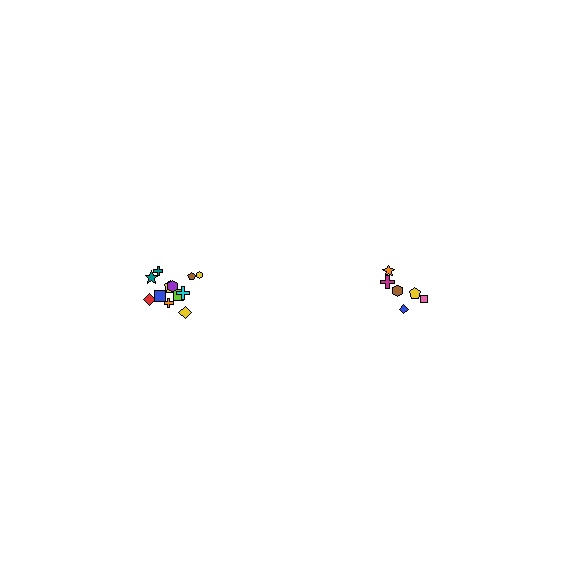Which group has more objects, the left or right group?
The left group.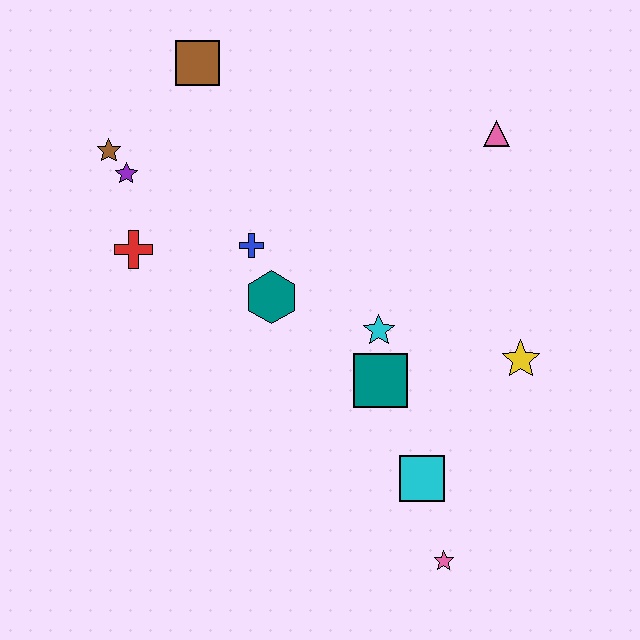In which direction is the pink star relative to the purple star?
The pink star is below the purple star.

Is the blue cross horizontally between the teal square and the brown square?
Yes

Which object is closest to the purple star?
The brown star is closest to the purple star.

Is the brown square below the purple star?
No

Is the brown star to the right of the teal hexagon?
No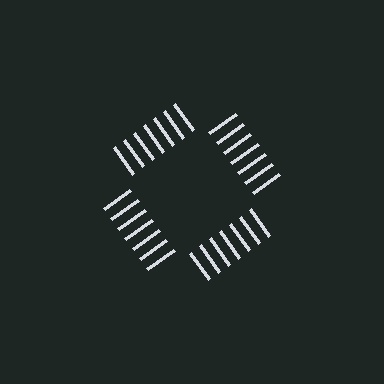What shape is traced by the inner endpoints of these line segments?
An illusory square — the line segments terminate on its edges but no continuous stroke is drawn.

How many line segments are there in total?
28 — 7 along each of the 4 edges.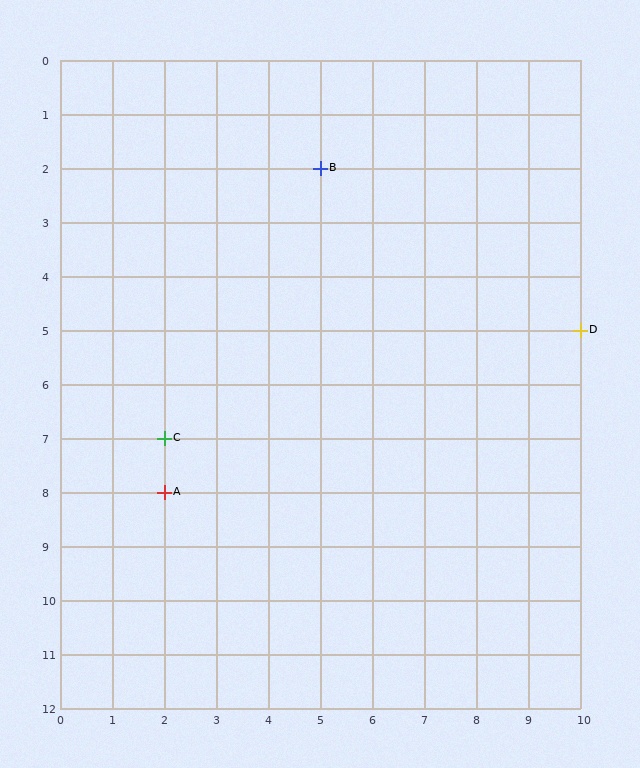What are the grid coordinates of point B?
Point B is at grid coordinates (5, 2).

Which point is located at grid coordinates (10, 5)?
Point D is at (10, 5).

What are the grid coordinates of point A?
Point A is at grid coordinates (2, 8).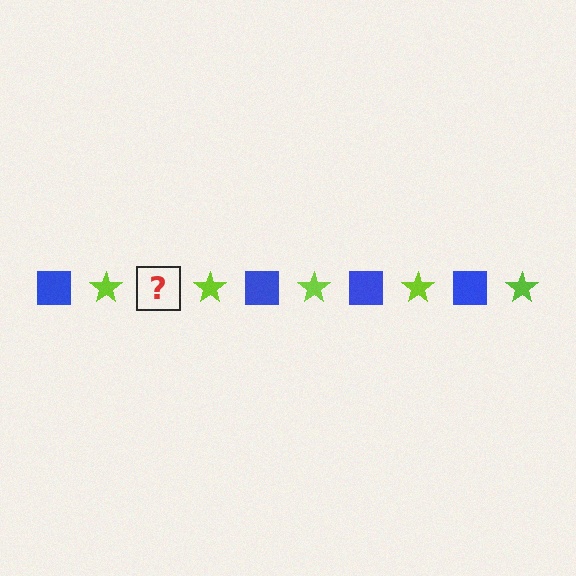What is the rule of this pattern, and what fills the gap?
The rule is that the pattern alternates between blue square and lime star. The gap should be filled with a blue square.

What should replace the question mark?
The question mark should be replaced with a blue square.